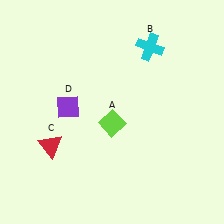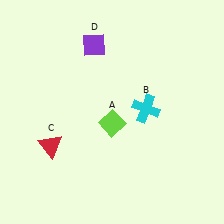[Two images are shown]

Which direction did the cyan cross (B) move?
The cyan cross (B) moved down.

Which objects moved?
The objects that moved are: the cyan cross (B), the purple diamond (D).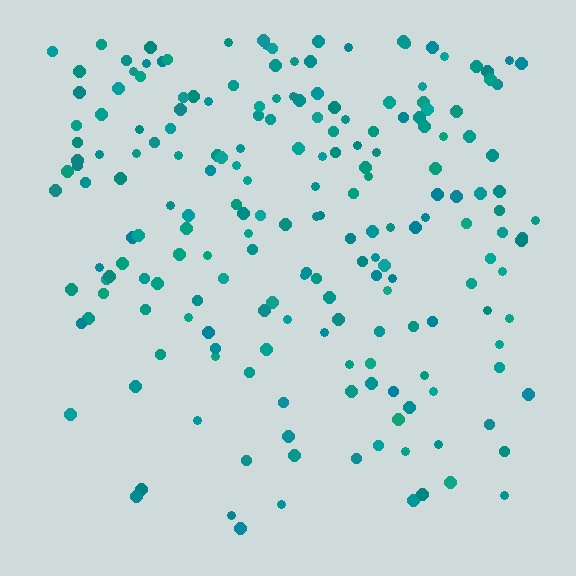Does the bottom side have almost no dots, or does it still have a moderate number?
Still a moderate number, just noticeably fewer than the top.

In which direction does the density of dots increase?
From bottom to top, with the top side densest.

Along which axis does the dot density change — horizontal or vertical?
Vertical.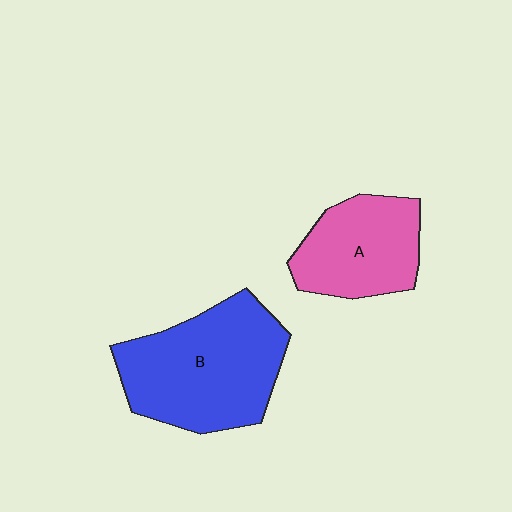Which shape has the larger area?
Shape B (blue).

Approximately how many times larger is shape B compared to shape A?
Approximately 1.5 times.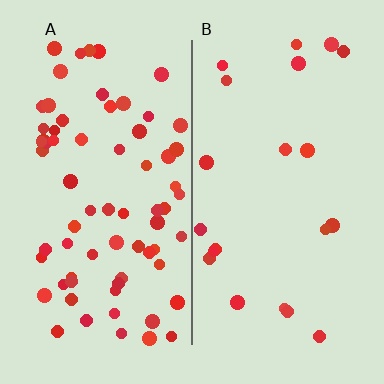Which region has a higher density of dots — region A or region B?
A (the left).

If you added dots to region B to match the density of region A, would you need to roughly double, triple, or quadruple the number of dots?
Approximately triple.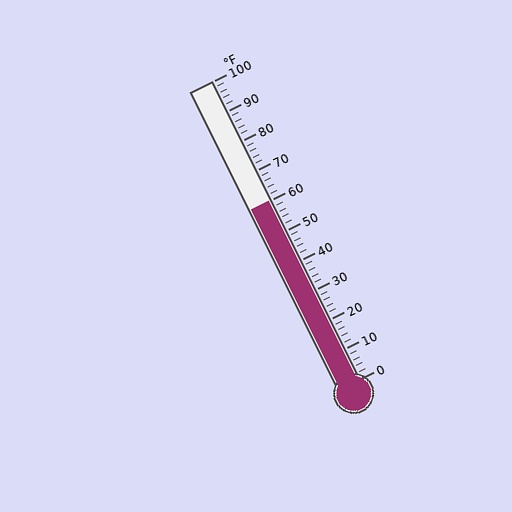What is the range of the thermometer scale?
The thermometer scale ranges from 0°F to 100°F.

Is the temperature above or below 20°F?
The temperature is above 20°F.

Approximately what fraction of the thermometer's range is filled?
The thermometer is filled to approximately 60% of its range.